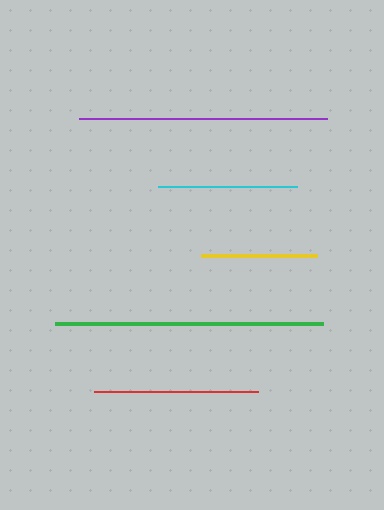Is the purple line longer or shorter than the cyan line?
The purple line is longer than the cyan line.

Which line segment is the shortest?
The yellow line is the shortest at approximately 116 pixels.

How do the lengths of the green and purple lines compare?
The green and purple lines are approximately the same length.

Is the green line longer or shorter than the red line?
The green line is longer than the red line.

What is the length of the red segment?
The red segment is approximately 165 pixels long.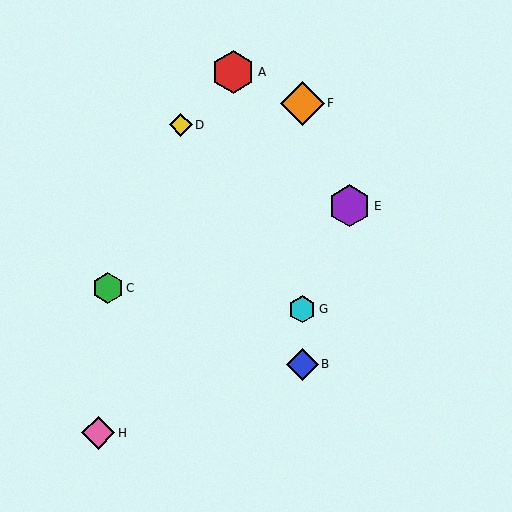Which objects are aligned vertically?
Objects B, F, G are aligned vertically.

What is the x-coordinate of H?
Object H is at x≈98.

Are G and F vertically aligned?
Yes, both are at x≈302.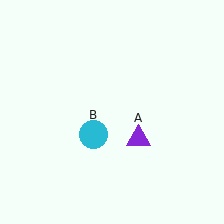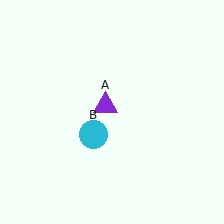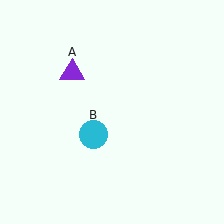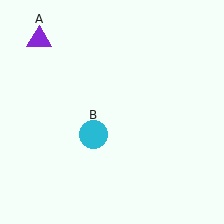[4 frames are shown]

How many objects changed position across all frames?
1 object changed position: purple triangle (object A).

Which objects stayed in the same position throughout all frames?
Cyan circle (object B) remained stationary.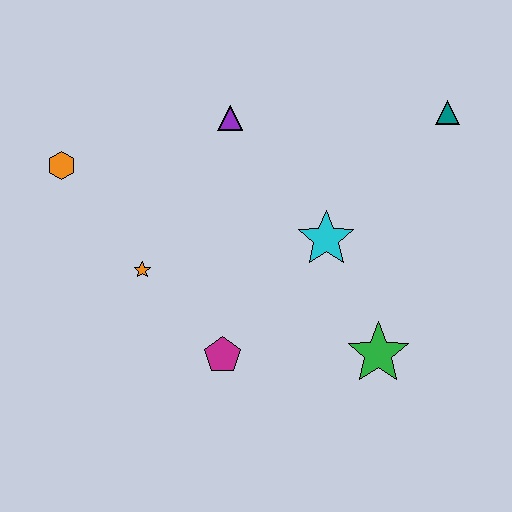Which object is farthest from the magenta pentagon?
The teal triangle is farthest from the magenta pentagon.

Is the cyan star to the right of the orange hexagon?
Yes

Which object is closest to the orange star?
The magenta pentagon is closest to the orange star.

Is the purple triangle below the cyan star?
No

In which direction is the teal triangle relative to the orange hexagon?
The teal triangle is to the right of the orange hexagon.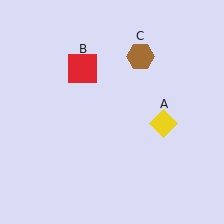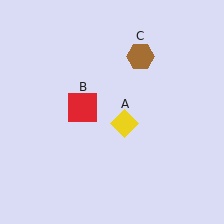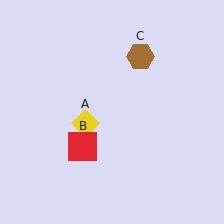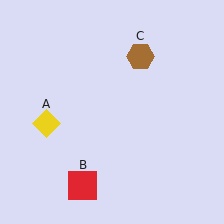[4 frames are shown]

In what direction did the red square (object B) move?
The red square (object B) moved down.